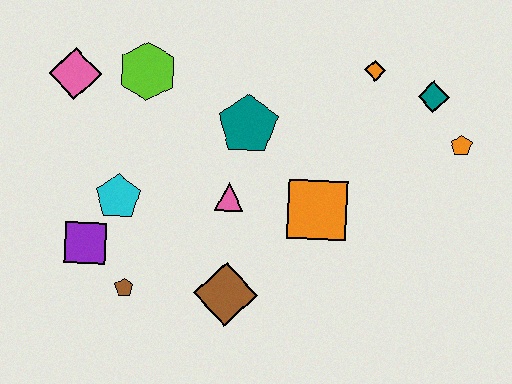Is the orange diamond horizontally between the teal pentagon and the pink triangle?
No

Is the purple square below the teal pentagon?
Yes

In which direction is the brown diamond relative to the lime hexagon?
The brown diamond is below the lime hexagon.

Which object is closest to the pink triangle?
The teal pentagon is closest to the pink triangle.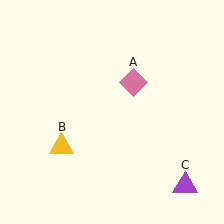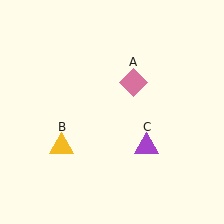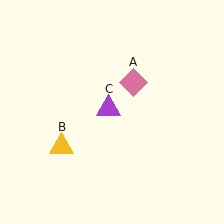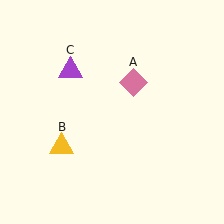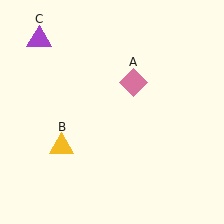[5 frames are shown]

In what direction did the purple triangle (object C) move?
The purple triangle (object C) moved up and to the left.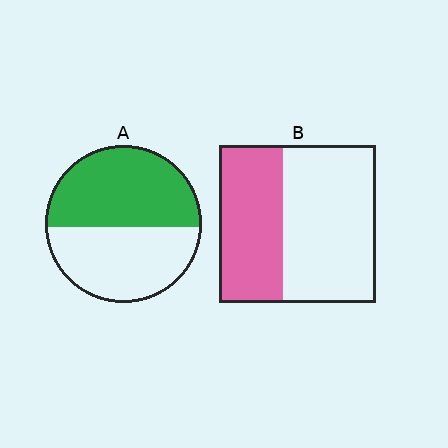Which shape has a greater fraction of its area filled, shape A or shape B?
Shape A.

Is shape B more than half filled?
No.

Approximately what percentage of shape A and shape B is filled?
A is approximately 50% and B is approximately 40%.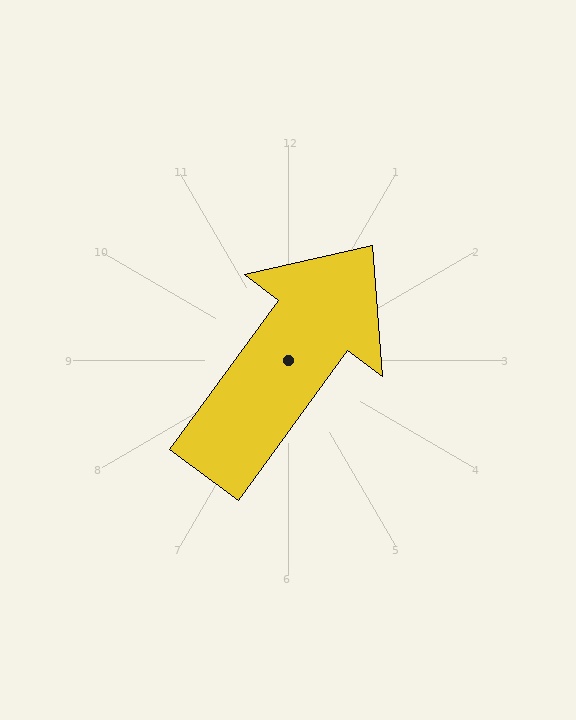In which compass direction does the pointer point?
Northeast.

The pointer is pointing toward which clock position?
Roughly 1 o'clock.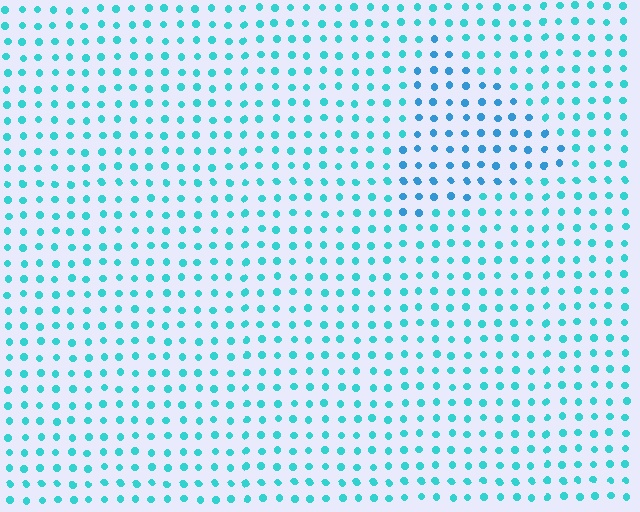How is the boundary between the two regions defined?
The boundary is defined purely by a slight shift in hue (about 24 degrees). Spacing, size, and orientation are identical on both sides.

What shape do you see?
I see a triangle.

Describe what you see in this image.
The image is filled with small cyan elements in a uniform arrangement. A triangle-shaped region is visible where the elements are tinted to a slightly different hue, forming a subtle color boundary.